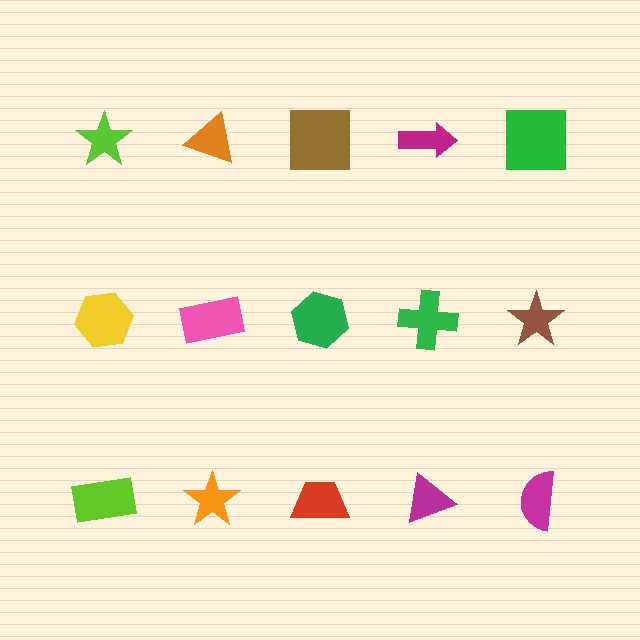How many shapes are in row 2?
5 shapes.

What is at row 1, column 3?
A brown square.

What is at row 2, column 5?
A brown star.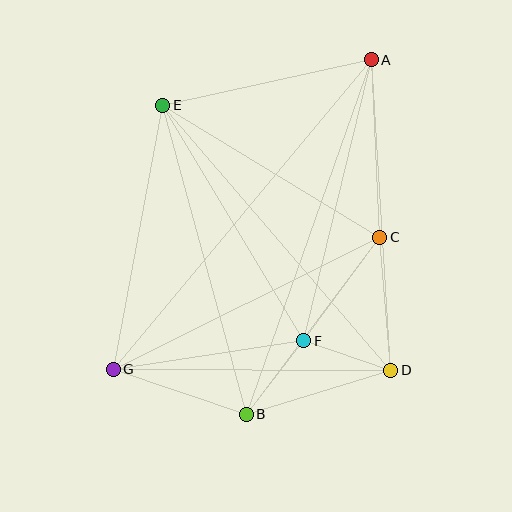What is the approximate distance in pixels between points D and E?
The distance between D and E is approximately 349 pixels.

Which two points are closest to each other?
Points D and F are closest to each other.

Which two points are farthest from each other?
Points A and G are farthest from each other.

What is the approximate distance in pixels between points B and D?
The distance between B and D is approximately 151 pixels.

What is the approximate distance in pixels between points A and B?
The distance between A and B is approximately 376 pixels.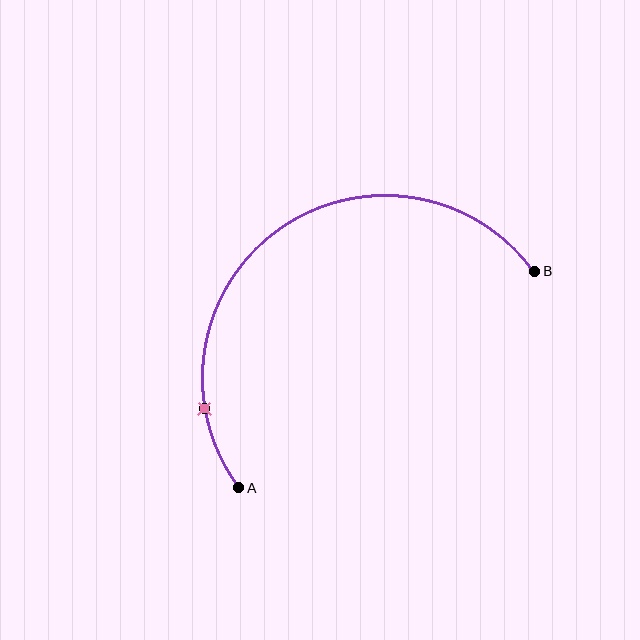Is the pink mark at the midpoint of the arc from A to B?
No. The pink mark lies on the arc but is closer to endpoint A. The arc midpoint would be at the point on the curve equidistant along the arc from both A and B.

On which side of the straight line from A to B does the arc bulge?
The arc bulges above and to the left of the straight line connecting A and B.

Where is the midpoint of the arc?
The arc midpoint is the point on the curve farthest from the straight line joining A and B. It sits above and to the left of that line.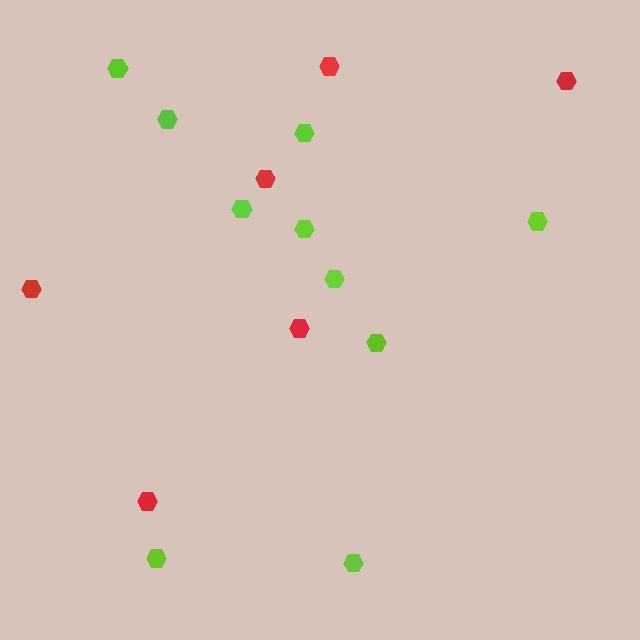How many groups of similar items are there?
There are 2 groups: one group of lime hexagons (10) and one group of red hexagons (6).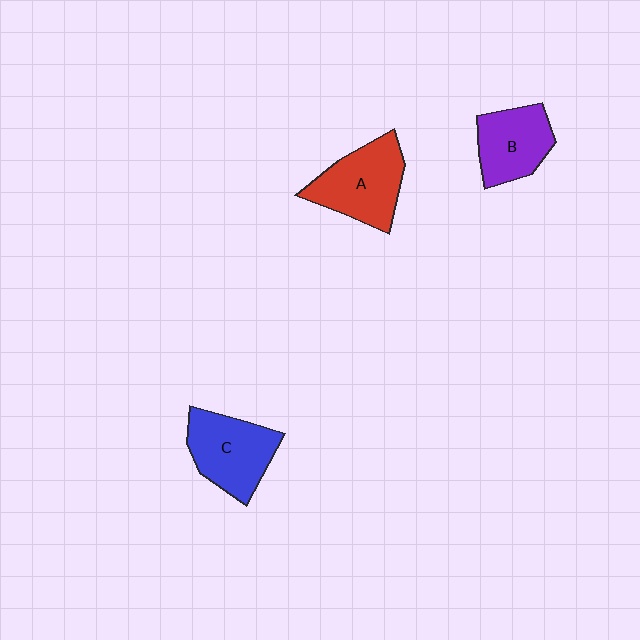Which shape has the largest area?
Shape A (red).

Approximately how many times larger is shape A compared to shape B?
Approximately 1.2 times.